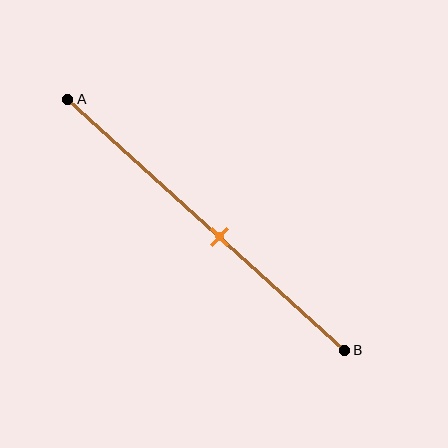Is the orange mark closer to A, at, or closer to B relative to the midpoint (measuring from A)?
The orange mark is closer to point B than the midpoint of segment AB.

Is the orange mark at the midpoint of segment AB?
No, the mark is at about 55% from A, not at the 50% midpoint.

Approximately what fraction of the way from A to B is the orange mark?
The orange mark is approximately 55% of the way from A to B.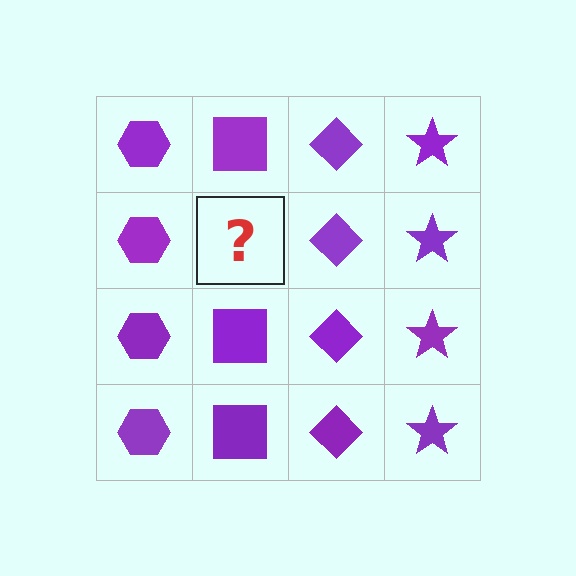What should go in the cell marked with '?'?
The missing cell should contain a purple square.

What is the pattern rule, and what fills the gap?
The rule is that each column has a consistent shape. The gap should be filled with a purple square.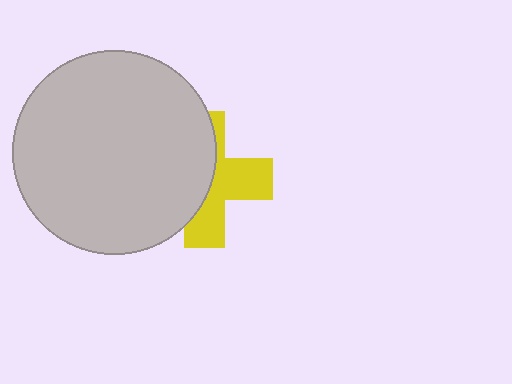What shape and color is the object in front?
The object in front is a light gray circle.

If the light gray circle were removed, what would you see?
You would see the complete yellow cross.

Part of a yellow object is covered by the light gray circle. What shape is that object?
It is a cross.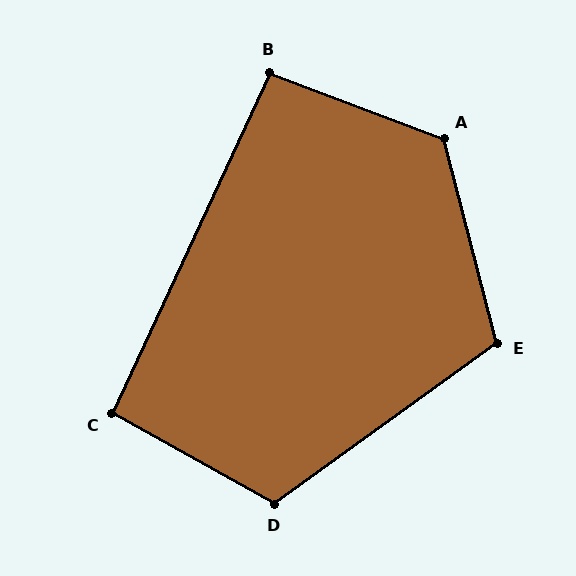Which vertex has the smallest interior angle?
B, at approximately 94 degrees.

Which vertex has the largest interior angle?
A, at approximately 125 degrees.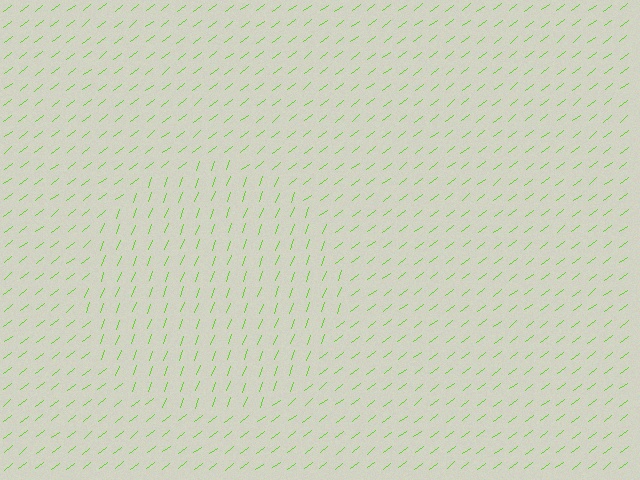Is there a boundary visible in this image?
Yes, there is a texture boundary formed by a change in line orientation.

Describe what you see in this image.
The image is filled with small lime line segments. A circle region in the image has lines oriented differently from the surrounding lines, creating a visible texture boundary.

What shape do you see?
I see a circle.